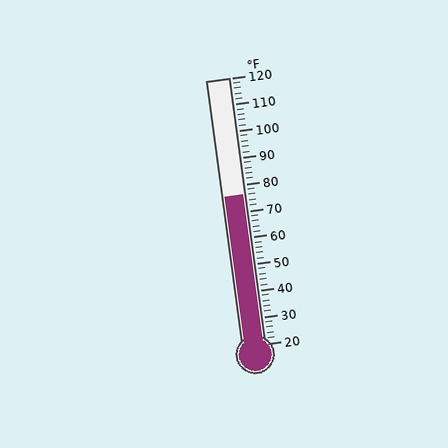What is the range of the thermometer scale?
The thermometer scale ranges from 20°F to 120°F.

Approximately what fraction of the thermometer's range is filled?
The thermometer is filled to approximately 55% of its range.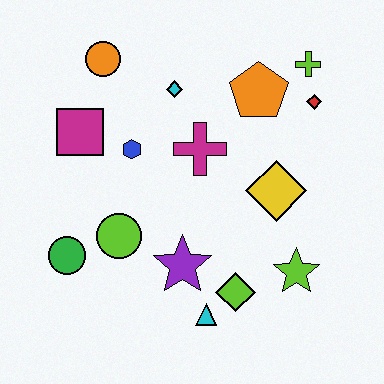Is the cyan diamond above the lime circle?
Yes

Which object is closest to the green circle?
The lime circle is closest to the green circle.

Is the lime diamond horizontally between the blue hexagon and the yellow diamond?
Yes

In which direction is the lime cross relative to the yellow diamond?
The lime cross is above the yellow diamond.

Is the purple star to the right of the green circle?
Yes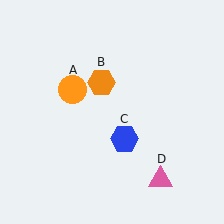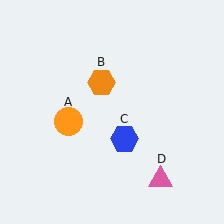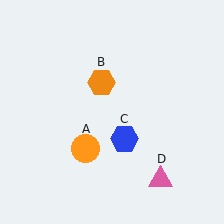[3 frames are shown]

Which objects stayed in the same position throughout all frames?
Orange hexagon (object B) and blue hexagon (object C) and pink triangle (object D) remained stationary.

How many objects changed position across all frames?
1 object changed position: orange circle (object A).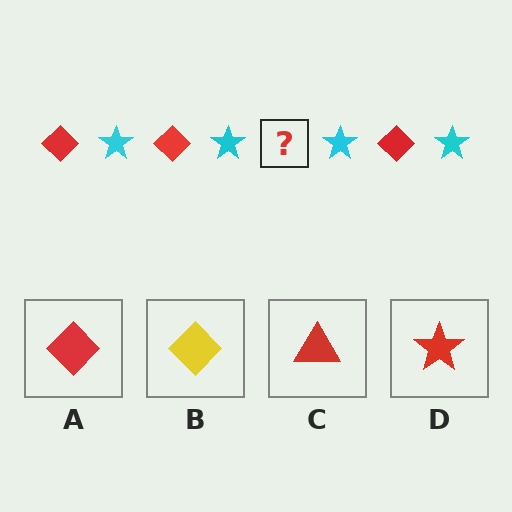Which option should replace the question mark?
Option A.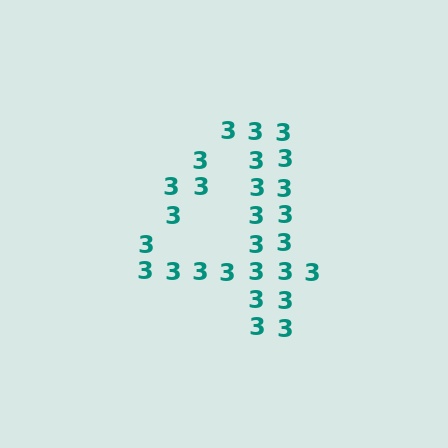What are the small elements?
The small elements are digit 3's.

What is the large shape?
The large shape is the digit 4.